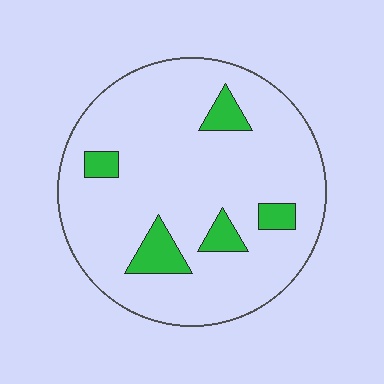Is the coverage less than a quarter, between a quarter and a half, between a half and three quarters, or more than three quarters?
Less than a quarter.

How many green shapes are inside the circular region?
5.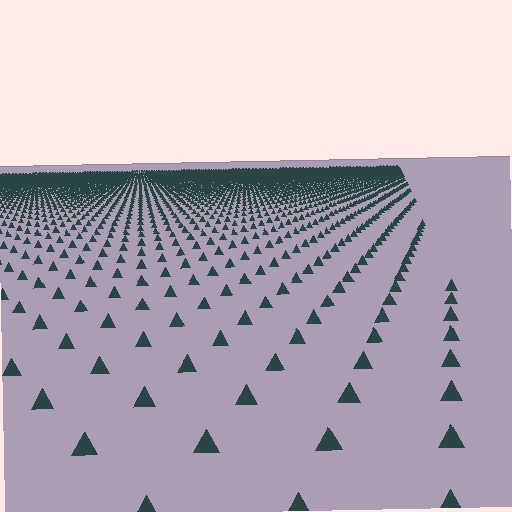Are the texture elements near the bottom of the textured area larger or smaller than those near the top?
Larger. Near the bottom, elements are closer to the viewer and appear at a bigger on-screen size.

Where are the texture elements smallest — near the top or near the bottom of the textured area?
Near the top.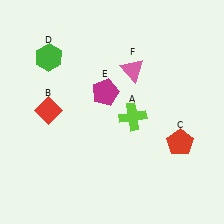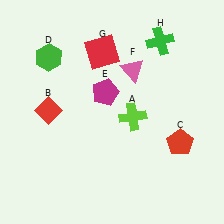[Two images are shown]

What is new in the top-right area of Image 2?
A green cross (H) was added in the top-right area of Image 2.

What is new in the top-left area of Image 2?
A red square (G) was added in the top-left area of Image 2.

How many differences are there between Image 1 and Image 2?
There are 2 differences between the two images.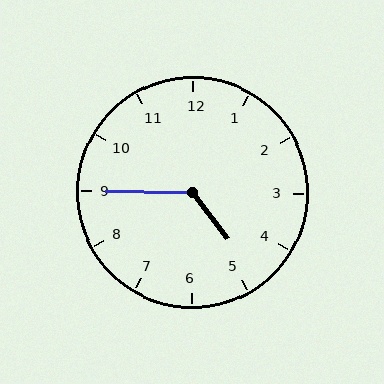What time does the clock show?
4:45.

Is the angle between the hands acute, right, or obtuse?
It is obtuse.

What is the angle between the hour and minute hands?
Approximately 128 degrees.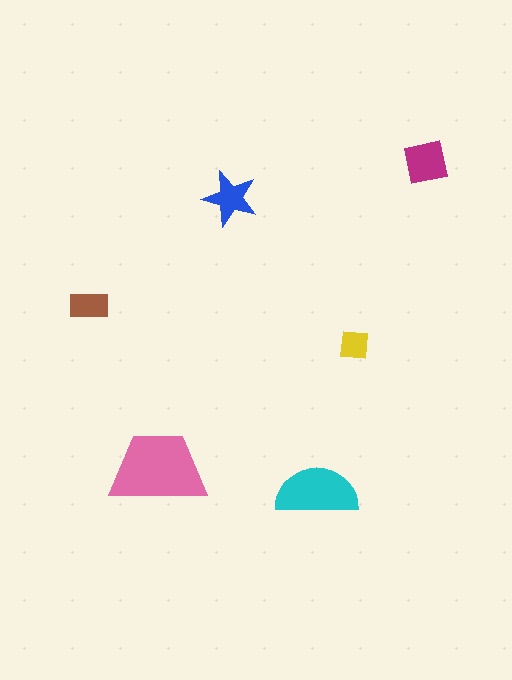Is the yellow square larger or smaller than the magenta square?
Smaller.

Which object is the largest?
The pink trapezoid.